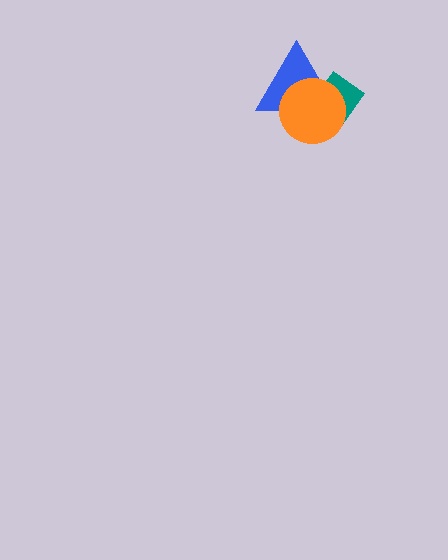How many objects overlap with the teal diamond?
2 objects overlap with the teal diamond.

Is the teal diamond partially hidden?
Yes, it is partially covered by another shape.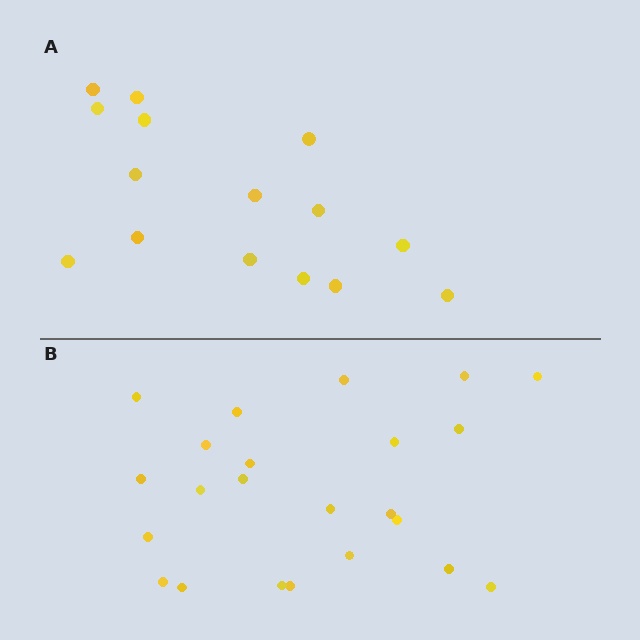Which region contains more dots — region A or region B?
Region B (the bottom region) has more dots.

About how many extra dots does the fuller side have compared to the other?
Region B has roughly 8 or so more dots than region A.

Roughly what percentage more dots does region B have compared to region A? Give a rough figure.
About 55% more.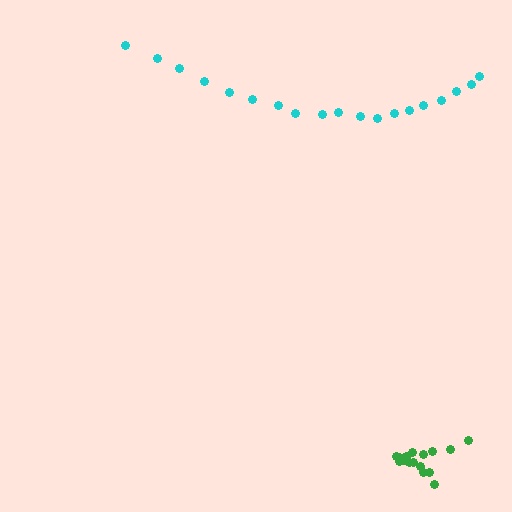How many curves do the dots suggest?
There are 2 distinct paths.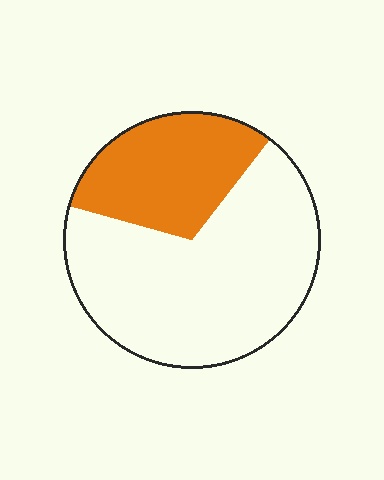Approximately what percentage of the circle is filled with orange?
Approximately 30%.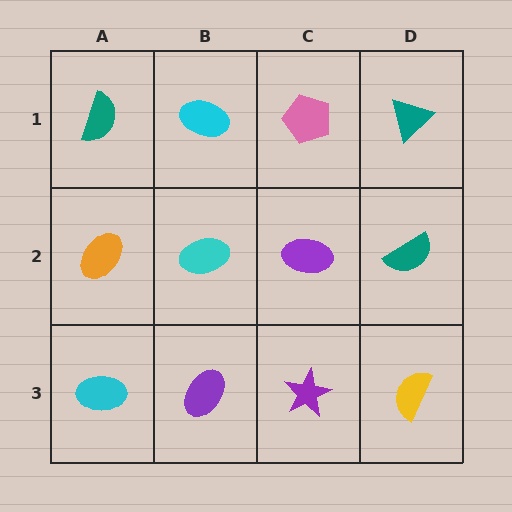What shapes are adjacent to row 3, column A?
An orange ellipse (row 2, column A), a purple ellipse (row 3, column B).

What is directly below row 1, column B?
A cyan ellipse.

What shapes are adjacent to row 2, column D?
A teal triangle (row 1, column D), a yellow semicircle (row 3, column D), a purple ellipse (row 2, column C).